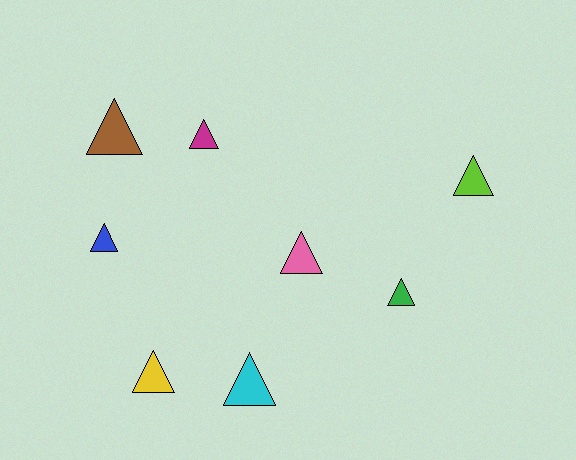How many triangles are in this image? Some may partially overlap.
There are 8 triangles.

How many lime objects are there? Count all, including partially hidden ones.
There is 1 lime object.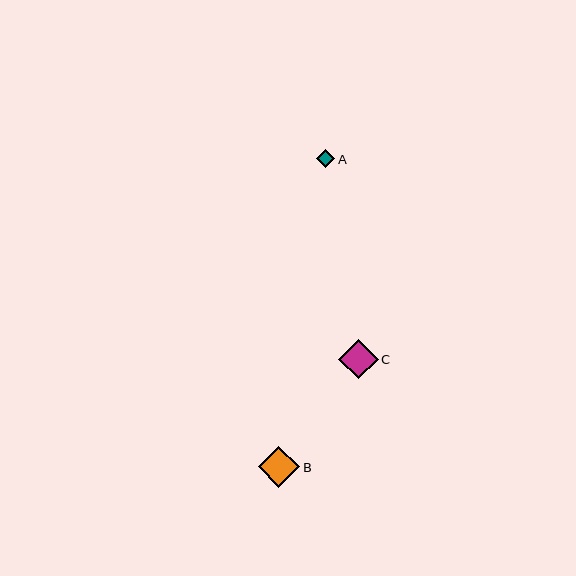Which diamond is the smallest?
Diamond A is the smallest with a size of approximately 18 pixels.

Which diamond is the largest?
Diamond B is the largest with a size of approximately 41 pixels.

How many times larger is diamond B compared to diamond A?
Diamond B is approximately 2.3 times the size of diamond A.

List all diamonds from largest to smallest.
From largest to smallest: B, C, A.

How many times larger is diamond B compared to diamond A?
Diamond B is approximately 2.3 times the size of diamond A.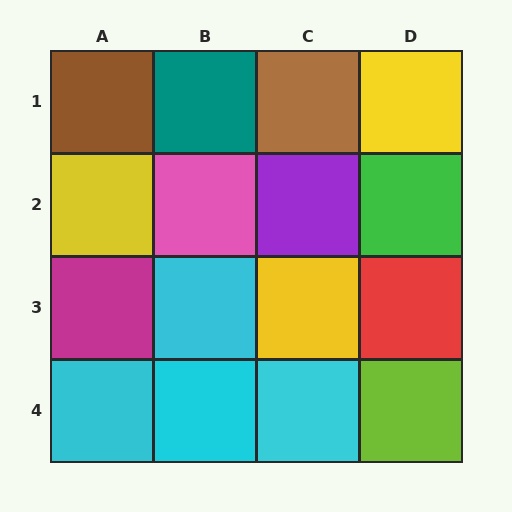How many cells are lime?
1 cell is lime.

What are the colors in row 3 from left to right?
Magenta, cyan, yellow, red.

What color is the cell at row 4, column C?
Cyan.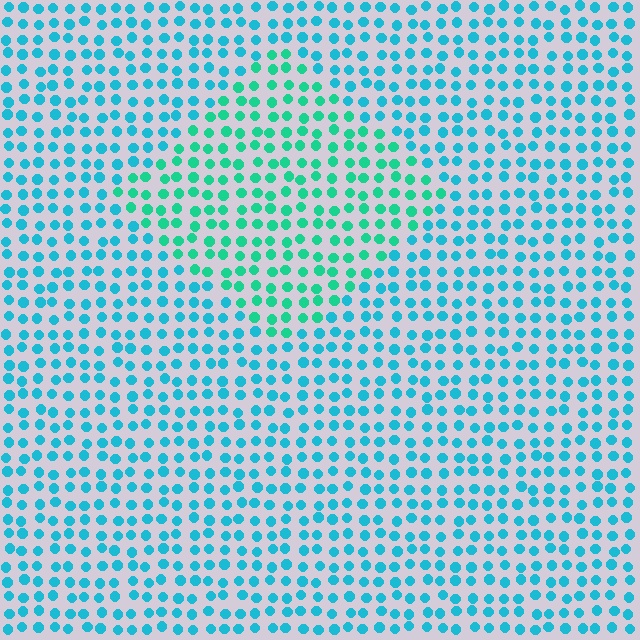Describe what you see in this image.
The image is filled with small cyan elements in a uniform arrangement. A diamond-shaped region is visible where the elements are tinted to a slightly different hue, forming a subtle color boundary.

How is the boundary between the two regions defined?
The boundary is defined purely by a slight shift in hue (about 30 degrees). Spacing, size, and orientation are identical on both sides.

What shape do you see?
I see a diamond.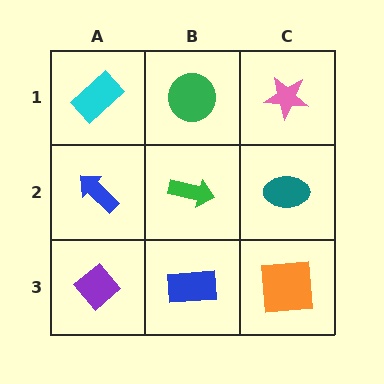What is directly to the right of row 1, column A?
A green circle.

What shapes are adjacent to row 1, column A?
A blue arrow (row 2, column A), a green circle (row 1, column B).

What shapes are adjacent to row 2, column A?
A cyan rectangle (row 1, column A), a purple diamond (row 3, column A), a green arrow (row 2, column B).